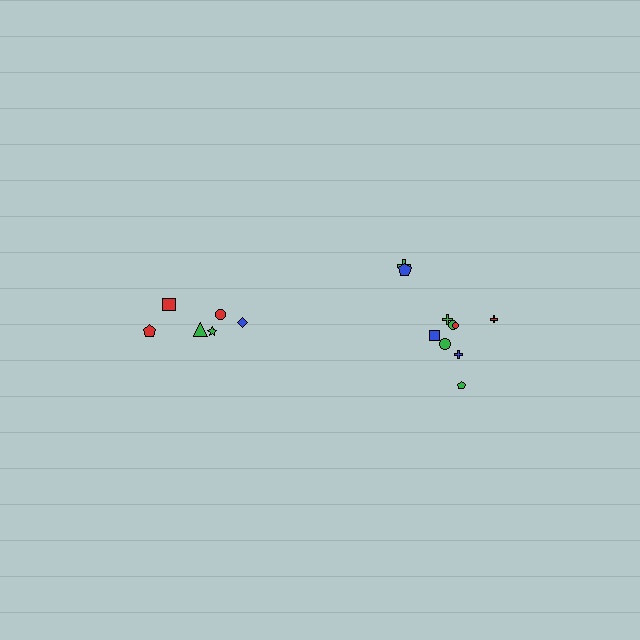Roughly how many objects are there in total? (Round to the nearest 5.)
Roughly 15 objects in total.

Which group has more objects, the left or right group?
The right group.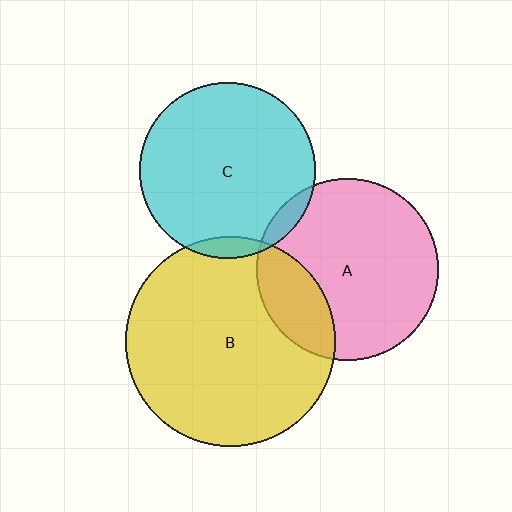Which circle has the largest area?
Circle B (yellow).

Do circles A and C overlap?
Yes.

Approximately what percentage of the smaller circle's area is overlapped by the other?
Approximately 5%.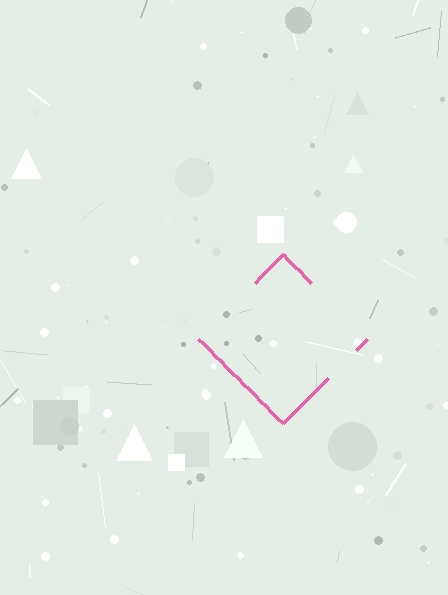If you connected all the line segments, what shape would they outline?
They would outline a diamond.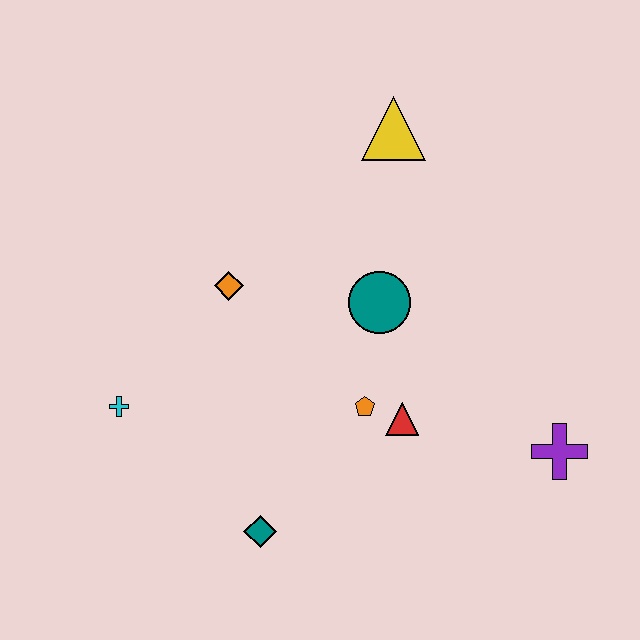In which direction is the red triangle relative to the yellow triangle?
The red triangle is below the yellow triangle.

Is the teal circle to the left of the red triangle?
Yes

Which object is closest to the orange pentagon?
The red triangle is closest to the orange pentagon.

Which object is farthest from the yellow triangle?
The teal diamond is farthest from the yellow triangle.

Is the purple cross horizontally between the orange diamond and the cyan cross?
No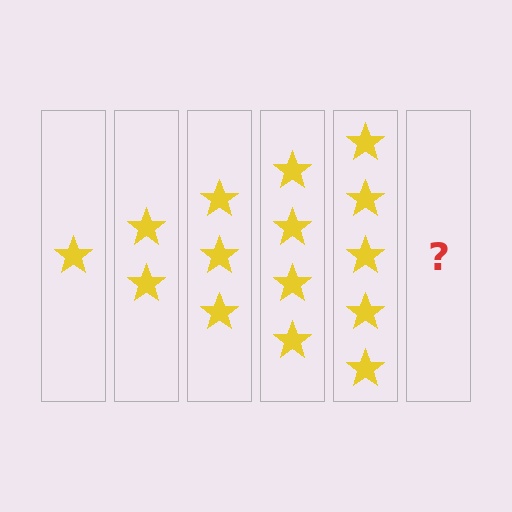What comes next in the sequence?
The next element should be 6 stars.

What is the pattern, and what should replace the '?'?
The pattern is that each step adds one more star. The '?' should be 6 stars.